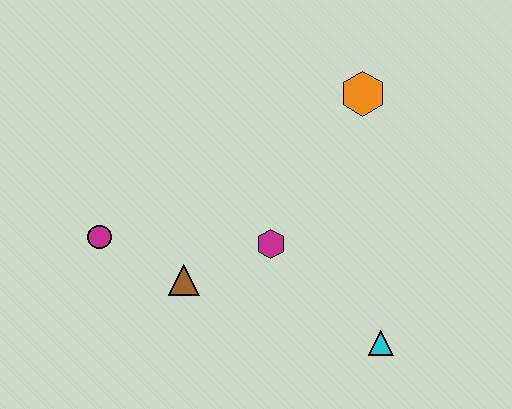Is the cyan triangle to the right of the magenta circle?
Yes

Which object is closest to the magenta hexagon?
The brown triangle is closest to the magenta hexagon.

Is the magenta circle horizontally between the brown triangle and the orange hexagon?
No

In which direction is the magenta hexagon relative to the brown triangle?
The magenta hexagon is to the right of the brown triangle.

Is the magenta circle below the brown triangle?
No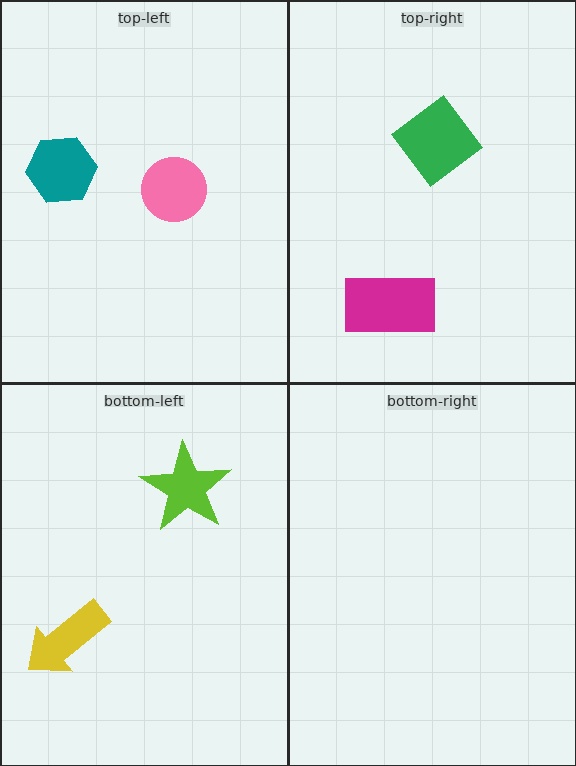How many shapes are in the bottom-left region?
2.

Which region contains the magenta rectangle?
The top-right region.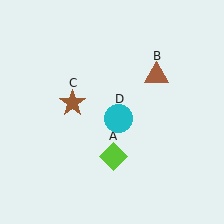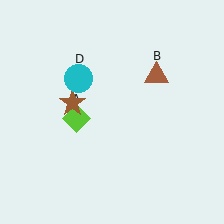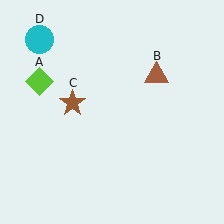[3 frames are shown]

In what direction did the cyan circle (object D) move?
The cyan circle (object D) moved up and to the left.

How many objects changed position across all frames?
2 objects changed position: lime diamond (object A), cyan circle (object D).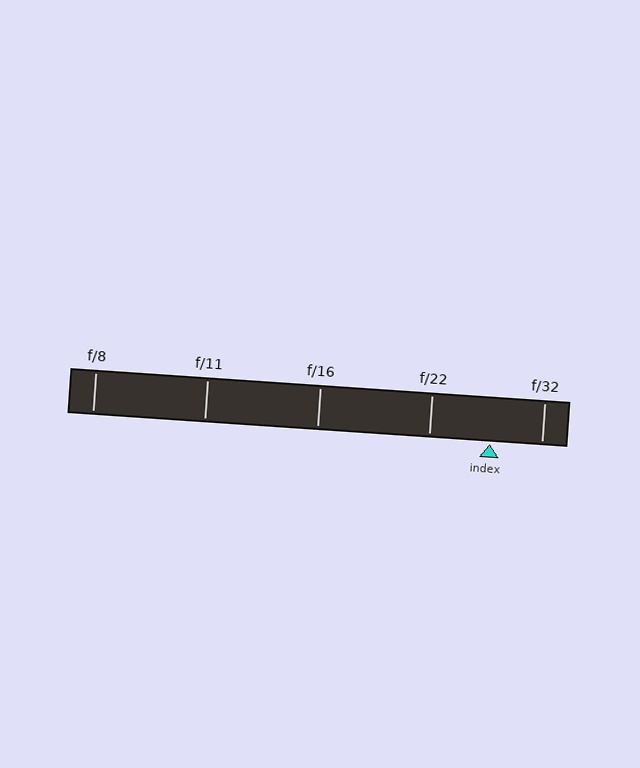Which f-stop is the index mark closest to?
The index mark is closest to f/32.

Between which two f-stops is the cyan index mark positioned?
The index mark is between f/22 and f/32.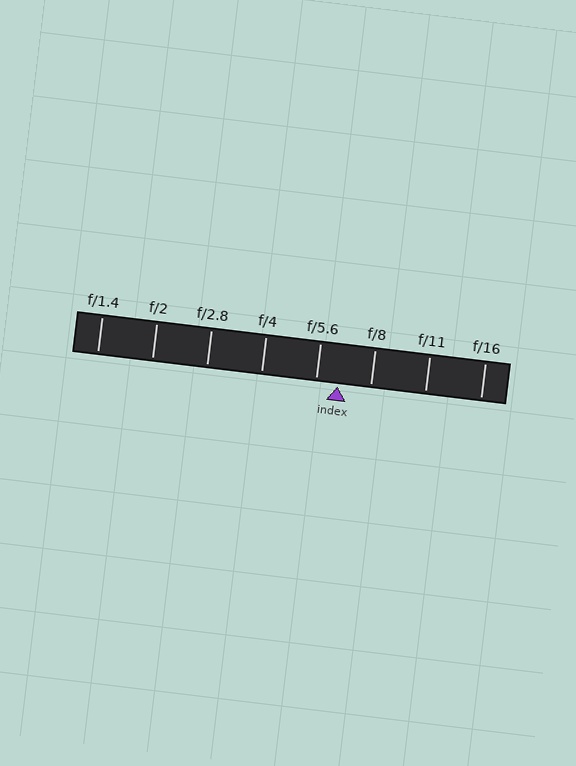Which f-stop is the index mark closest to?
The index mark is closest to f/5.6.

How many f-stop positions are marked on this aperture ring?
There are 8 f-stop positions marked.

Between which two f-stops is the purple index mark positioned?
The index mark is between f/5.6 and f/8.